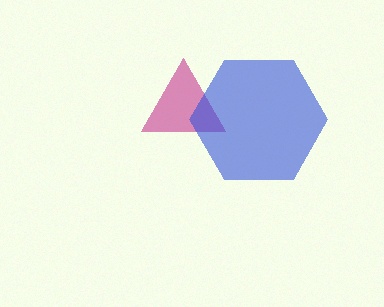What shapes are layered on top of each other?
The layered shapes are: a magenta triangle, a blue hexagon.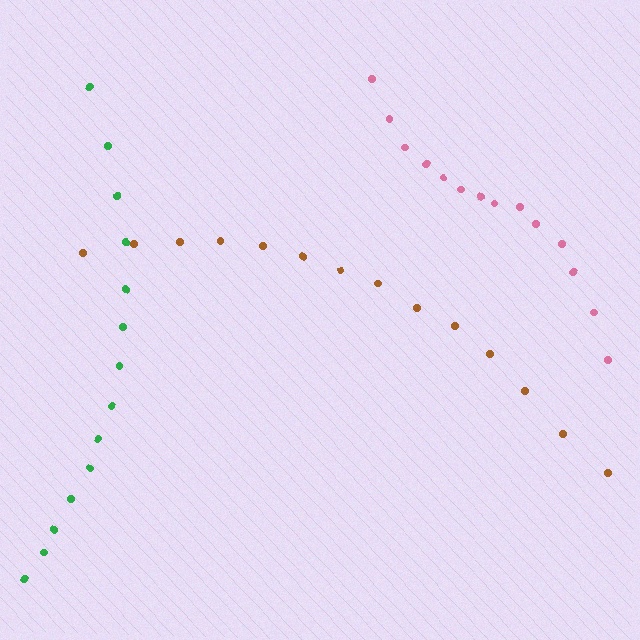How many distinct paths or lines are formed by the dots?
There are 3 distinct paths.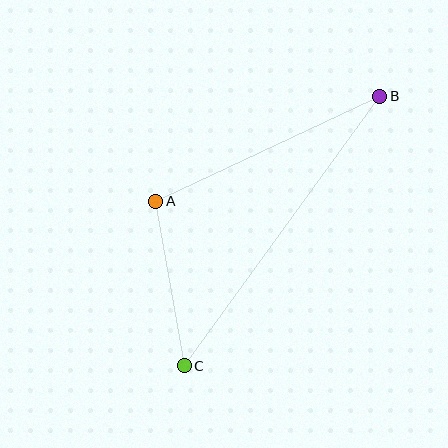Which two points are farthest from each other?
Points B and C are farthest from each other.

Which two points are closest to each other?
Points A and C are closest to each other.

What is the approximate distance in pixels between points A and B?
The distance between A and B is approximately 248 pixels.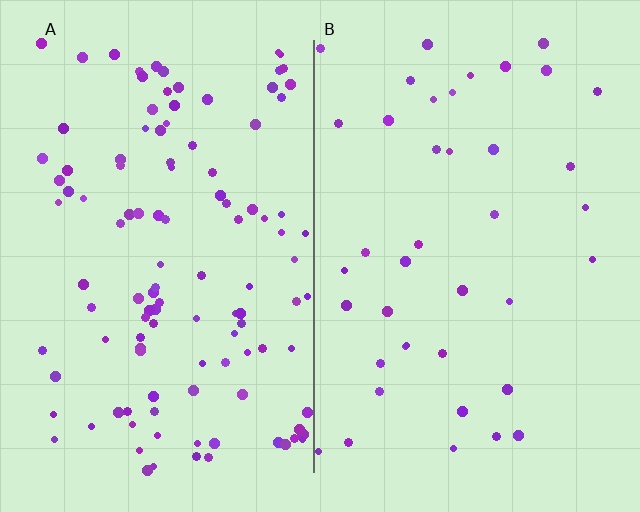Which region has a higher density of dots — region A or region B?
A (the left).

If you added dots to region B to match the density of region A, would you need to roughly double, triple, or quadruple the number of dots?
Approximately triple.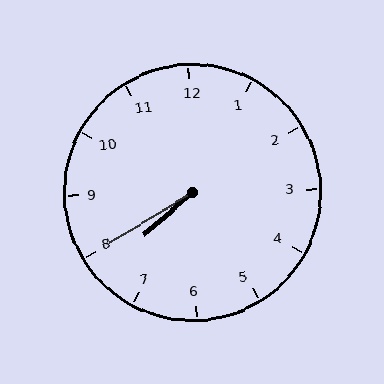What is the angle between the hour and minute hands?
Approximately 10 degrees.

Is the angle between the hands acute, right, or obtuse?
It is acute.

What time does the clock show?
7:40.